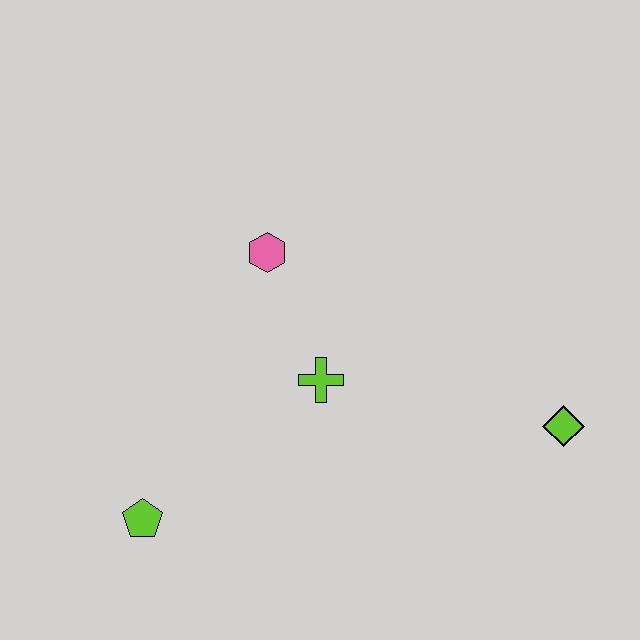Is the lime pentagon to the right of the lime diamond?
No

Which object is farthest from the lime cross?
The lime diamond is farthest from the lime cross.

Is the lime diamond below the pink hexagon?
Yes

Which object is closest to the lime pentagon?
The lime cross is closest to the lime pentagon.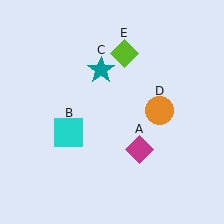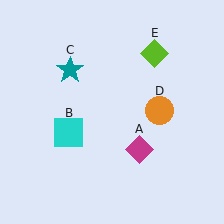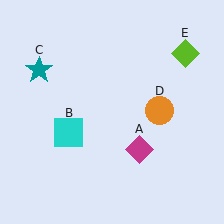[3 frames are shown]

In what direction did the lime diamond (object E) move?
The lime diamond (object E) moved right.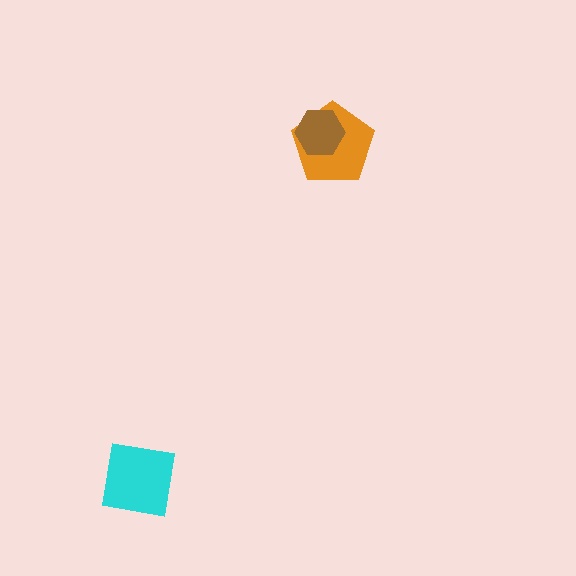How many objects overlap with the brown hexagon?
1 object overlaps with the brown hexagon.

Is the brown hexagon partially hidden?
No, no other shape covers it.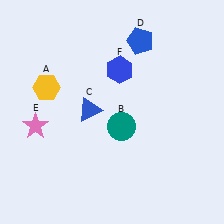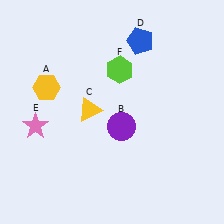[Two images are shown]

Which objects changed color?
B changed from teal to purple. C changed from blue to yellow. F changed from blue to lime.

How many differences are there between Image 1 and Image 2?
There are 3 differences between the two images.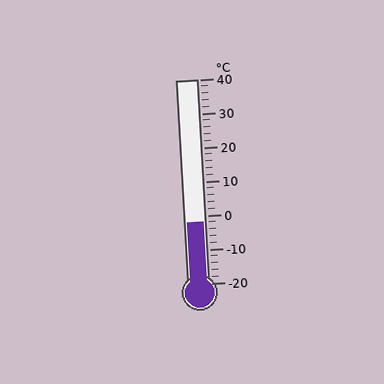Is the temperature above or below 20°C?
The temperature is below 20°C.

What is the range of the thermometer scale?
The thermometer scale ranges from -20°C to 40°C.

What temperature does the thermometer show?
The thermometer shows approximately -2°C.